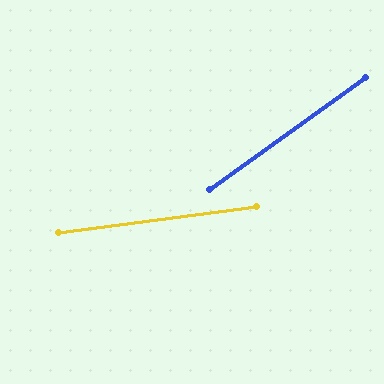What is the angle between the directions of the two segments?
Approximately 28 degrees.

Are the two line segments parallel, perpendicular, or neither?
Neither parallel nor perpendicular — they differ by about 28°.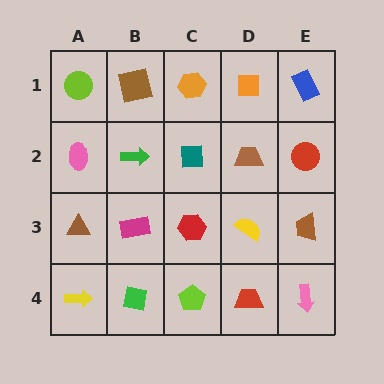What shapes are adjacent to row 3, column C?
A teal square (row 2, column C), a lime pentagon (row 4, column C), a magenta rectangle (row 3, column B), a yellow semicircle (row 3, column D).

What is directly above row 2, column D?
An orange square.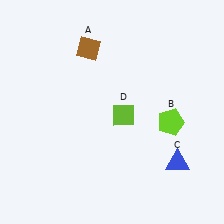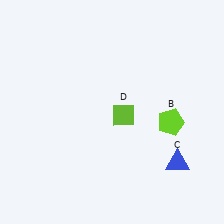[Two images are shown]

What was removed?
The brown diamond (A) was removed in Image 2.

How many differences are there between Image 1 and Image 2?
There is 1 difference between the two images.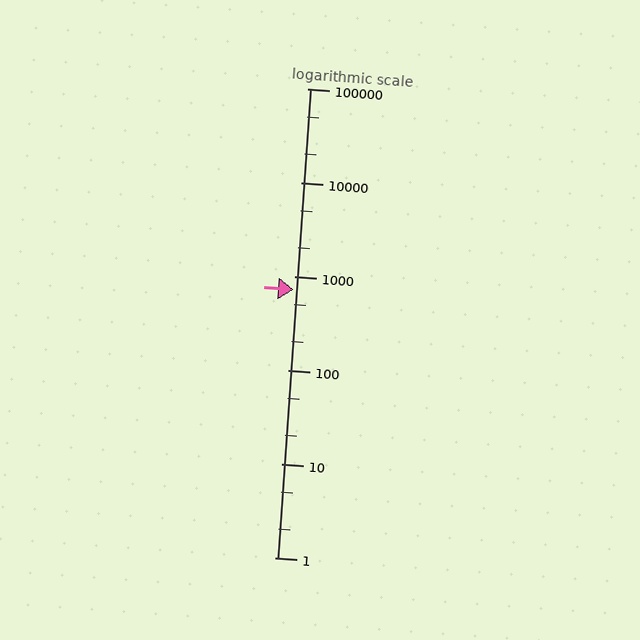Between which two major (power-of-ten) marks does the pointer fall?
The pointer is between 100 and 1000.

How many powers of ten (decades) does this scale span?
The scale spans 5 decades, from 1 to 100000.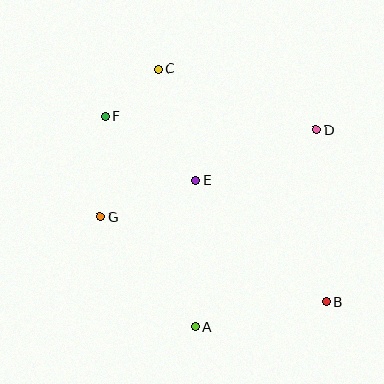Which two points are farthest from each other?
Points B and F are farthest from each other.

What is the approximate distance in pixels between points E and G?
The distance between E and G is approximately 102 pixels.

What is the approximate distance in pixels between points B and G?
The distance between B and G is approximately 241 pixels.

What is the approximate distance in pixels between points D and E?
The distance between D and E is approximately 131 pixels.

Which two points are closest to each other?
Points C and F are closest to each other.